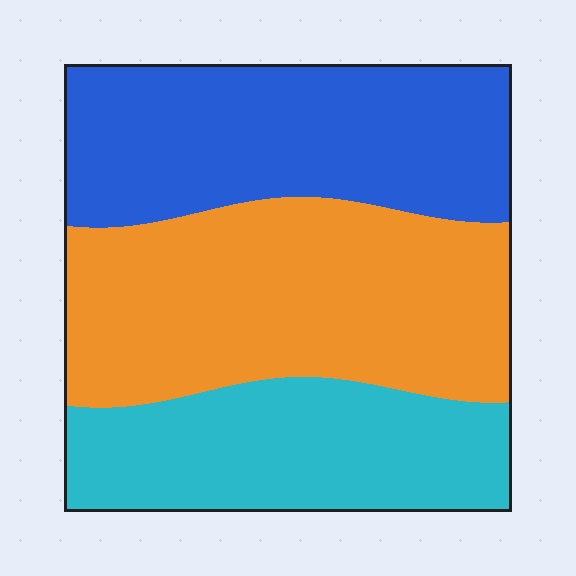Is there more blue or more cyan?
Blue.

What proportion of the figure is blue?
Blue covers around 35% of the figure.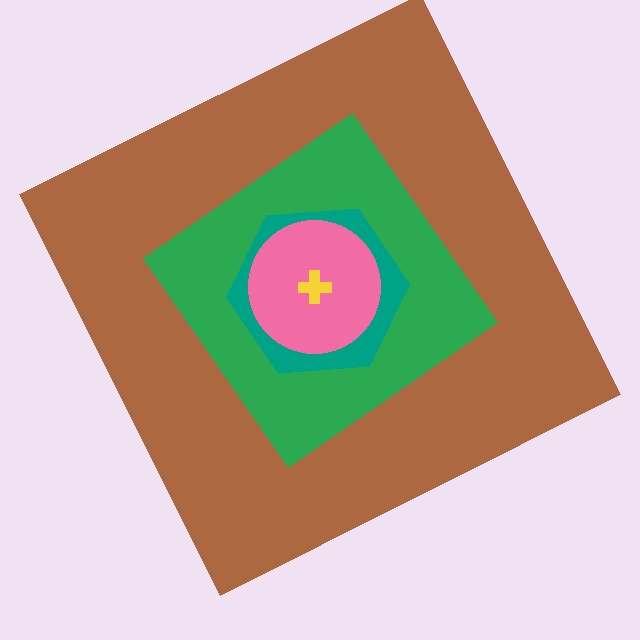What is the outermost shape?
The brown square.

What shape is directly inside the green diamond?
The teal hexagon.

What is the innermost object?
The yellow cross.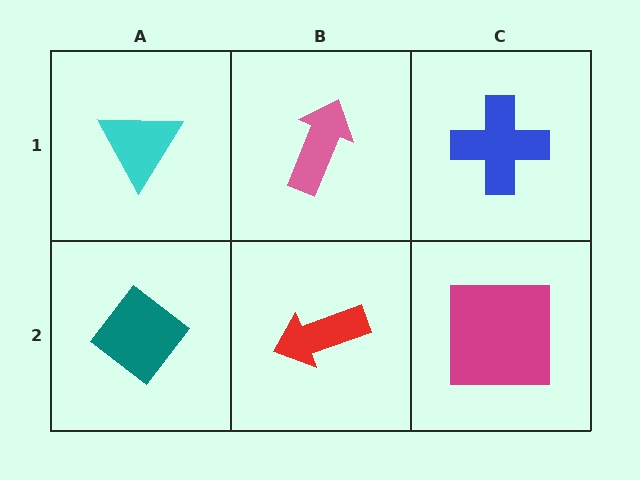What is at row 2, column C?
A magenta square.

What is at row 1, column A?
A cyan triangle.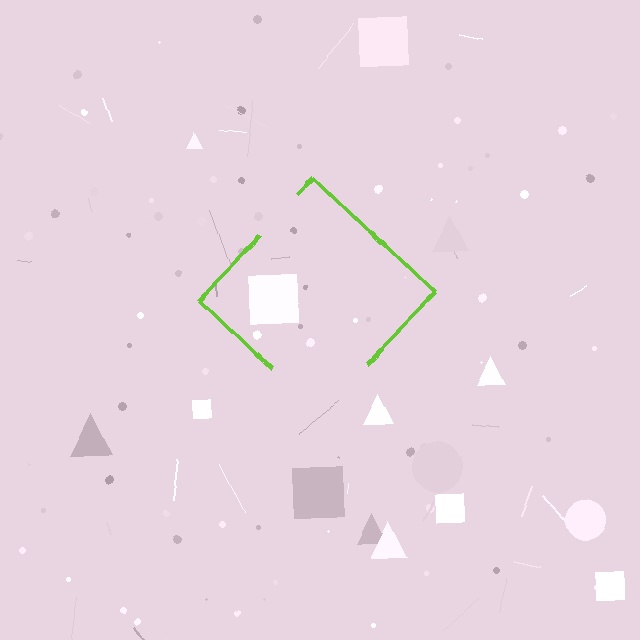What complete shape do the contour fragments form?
The contour fragments form a diamond.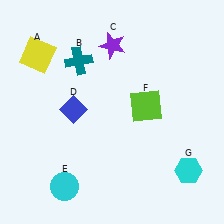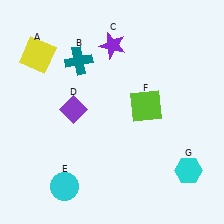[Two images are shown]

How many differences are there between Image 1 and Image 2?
There is 1 difference between the two images.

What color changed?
The diamond (D) changed from blue in Image 1 to purple in Image 2.